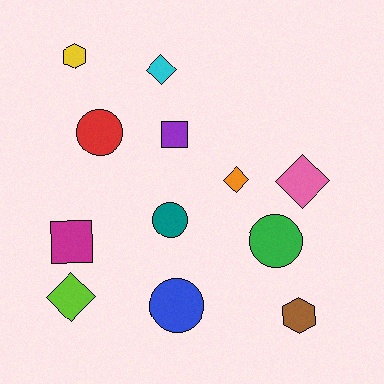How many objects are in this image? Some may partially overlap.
There are 12 objects.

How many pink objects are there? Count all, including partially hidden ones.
There is 1 pink object.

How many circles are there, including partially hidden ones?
There are 4 circles.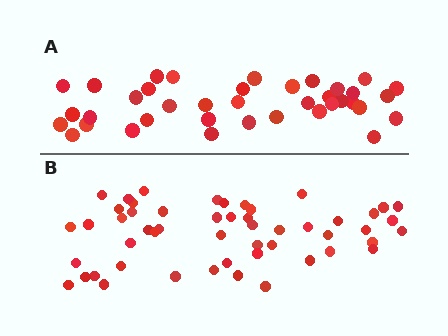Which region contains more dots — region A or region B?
Region B (the bottom region) has more dots.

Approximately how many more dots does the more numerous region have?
Region B has approximately 15 more dots than region A.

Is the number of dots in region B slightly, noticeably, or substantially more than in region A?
Region B has noticeably more, but not dramatically so. The ratio is roughly 1.4 to 1.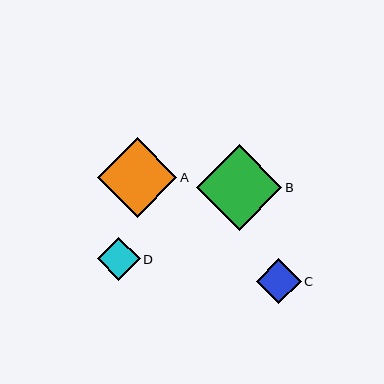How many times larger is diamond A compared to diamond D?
Diamond A is approximately 1.9 times the size of diamond D.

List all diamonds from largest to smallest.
From largest to smallest: B, A, C, D.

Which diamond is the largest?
Diamond B is the largest with a size of approximately 86 pixels.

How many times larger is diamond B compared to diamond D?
Diamond B is approximately 2.0 times the size of diamond D.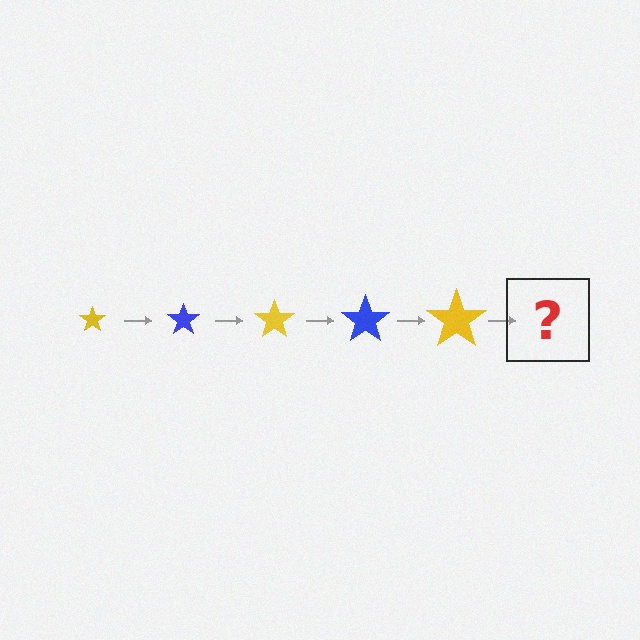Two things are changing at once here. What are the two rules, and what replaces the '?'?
The two rules are that the star grows larger each step and the color cycles through yellow and blue. The '?' should be a blue star, larger than the previous one.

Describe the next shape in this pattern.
It should be a blue star, larger than the previous one.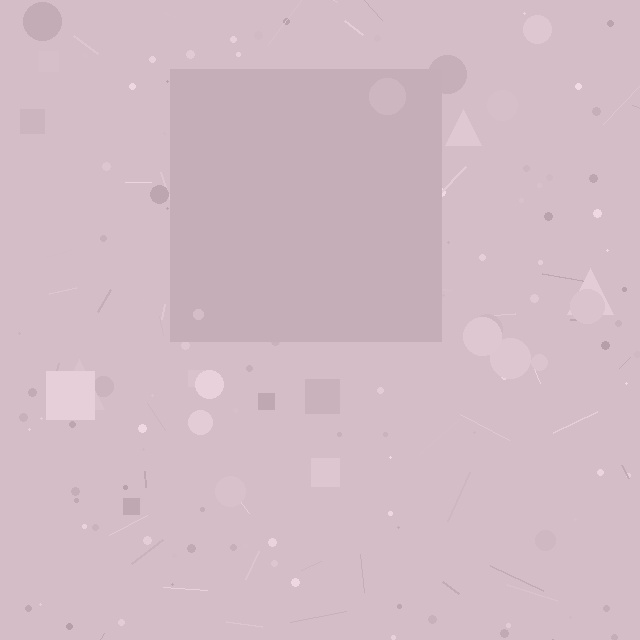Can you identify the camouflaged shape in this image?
The camouflaged shape is a square.